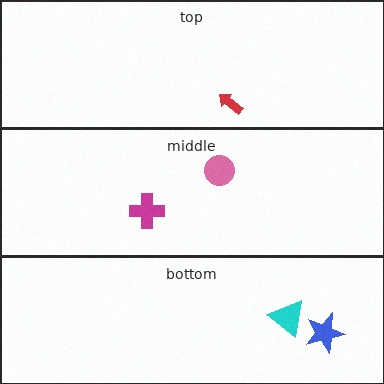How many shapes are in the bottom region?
2.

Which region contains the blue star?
The bottom region.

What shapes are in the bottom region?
The cyan triangle, the blue star.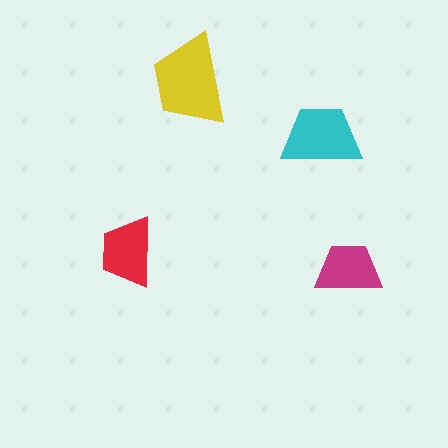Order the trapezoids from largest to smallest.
the yellow one, the cyan one, the red one, the magenta one.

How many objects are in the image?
There are 4 objects in the image.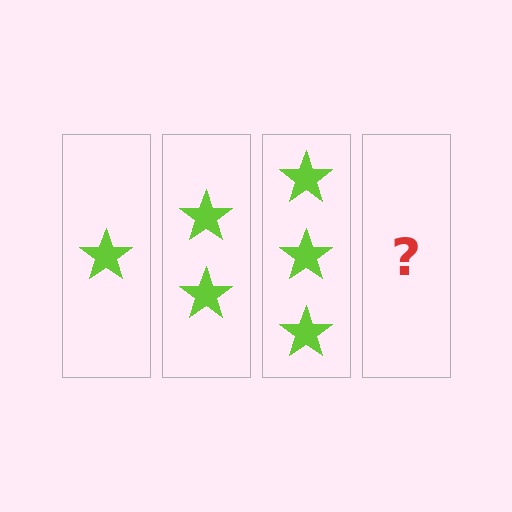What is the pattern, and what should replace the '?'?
The pattern is that each step adds one more star. The '?' should be 4 stars.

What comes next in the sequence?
The next element should be 4 stars.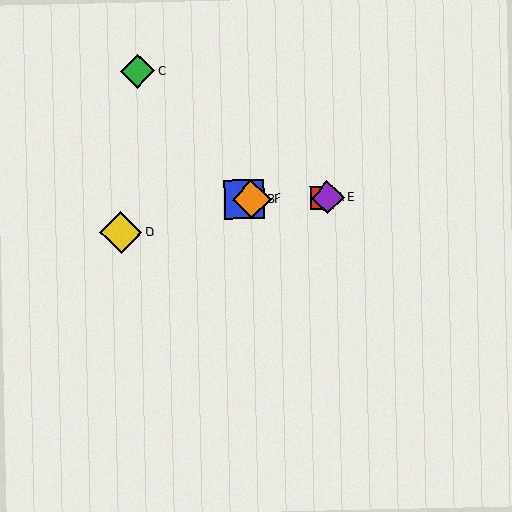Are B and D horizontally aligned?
No, B is at y≈199 and D is at y≈233.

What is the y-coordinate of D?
Object D is at y≈233.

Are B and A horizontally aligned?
Yes, both are at y≈199.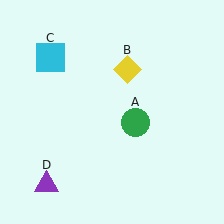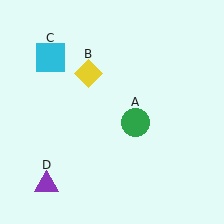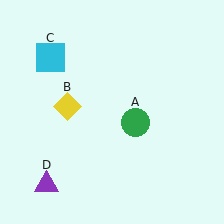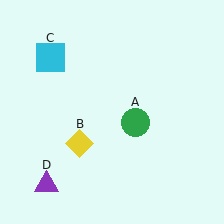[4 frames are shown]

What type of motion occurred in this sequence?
The yellow diamond (object B) rotated counterclockwise around the center of the scene.